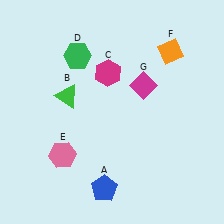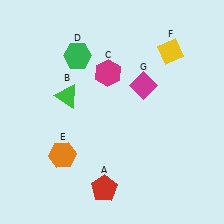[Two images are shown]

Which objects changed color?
A changed from blue to red. E changed from pink to orange. F changed from orange to yellow.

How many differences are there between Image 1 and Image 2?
There are 3 differences between the two images.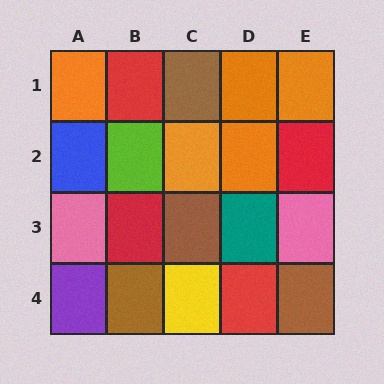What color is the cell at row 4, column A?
Purple.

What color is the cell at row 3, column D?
Teal.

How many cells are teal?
1 cell is teal.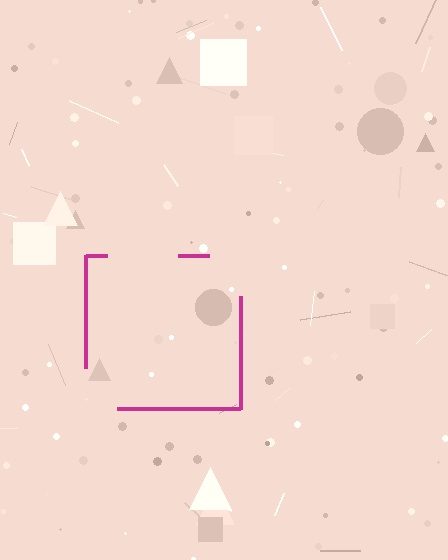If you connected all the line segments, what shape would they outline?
They would outline a square.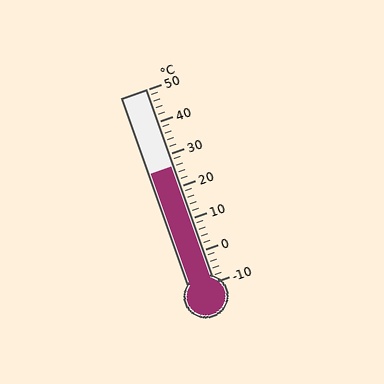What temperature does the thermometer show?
The thermometer shows approximately 26°C.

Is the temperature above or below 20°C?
The temperature is above 20°C.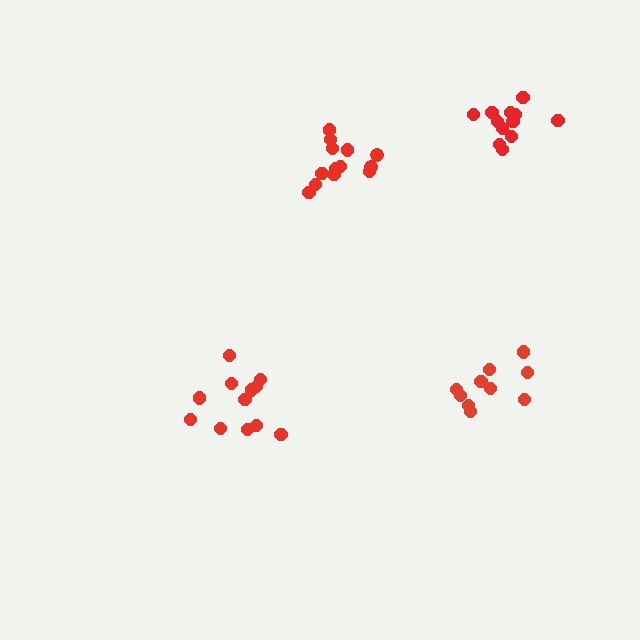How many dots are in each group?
Group 1: 13 dots, Group 2: 11 dots, Group 3: 12 dots, Group 4: 12 dots (48 total).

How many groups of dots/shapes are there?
There are 4 groups.